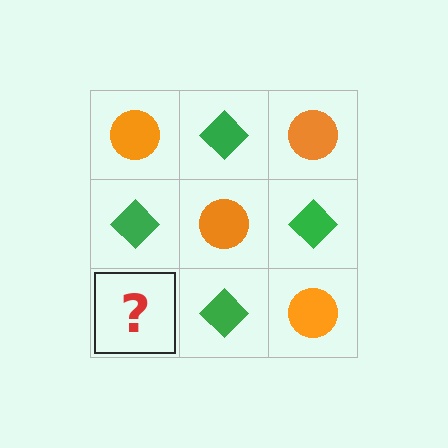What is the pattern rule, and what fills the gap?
The rule is that it alternates orange circle and green diamond in a checkerboard pattern. The gap should be filled with an orange circle.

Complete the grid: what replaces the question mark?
The question mark should be replaced with an orange circle.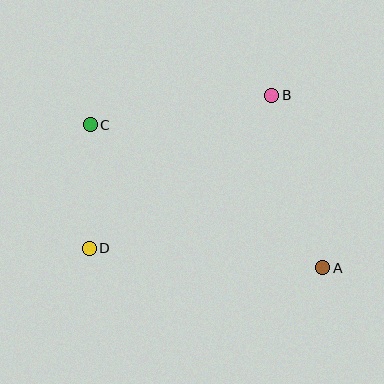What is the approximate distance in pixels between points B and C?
The distance between B and C is approximately 184 pixels.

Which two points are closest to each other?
Points C and D are closest to each other.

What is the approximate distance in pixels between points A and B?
The distance between A and B is approximately 180 pixels.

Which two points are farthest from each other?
Points A and C are farthest from each other.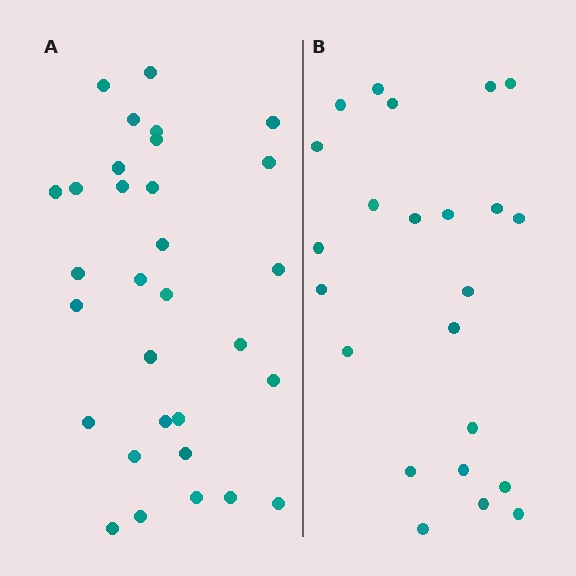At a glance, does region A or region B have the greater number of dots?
Region A (the left region) has more dots.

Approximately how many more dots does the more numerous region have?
Region A has roughly 8 or so more dots than region B.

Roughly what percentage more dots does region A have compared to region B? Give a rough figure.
About 35% more.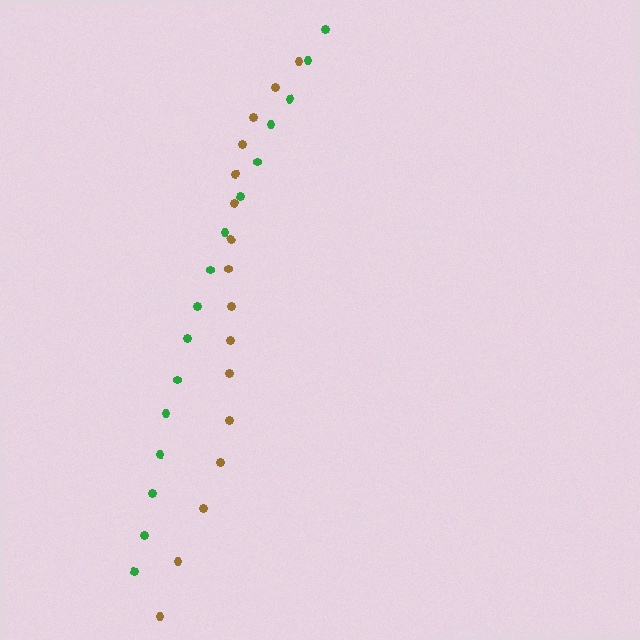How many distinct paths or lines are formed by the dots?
There are 2 distinct paths.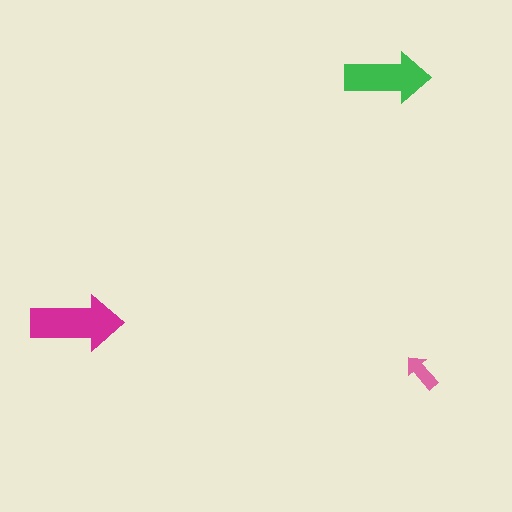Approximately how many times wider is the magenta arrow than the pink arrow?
About 2.5 times wider.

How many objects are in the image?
There are 3 objects in the image.